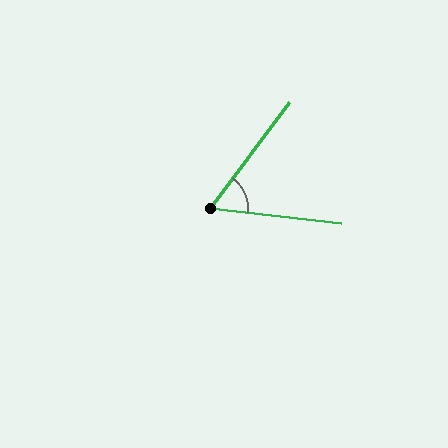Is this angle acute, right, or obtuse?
It is acute.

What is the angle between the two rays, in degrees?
Approximately 60 degrees.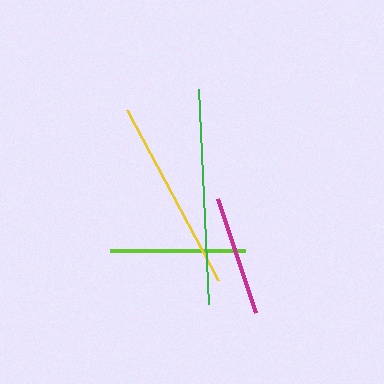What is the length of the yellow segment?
The yellow segment is approximately 192 pixels long.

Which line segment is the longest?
The green line is the longest at approximately 216 pixels.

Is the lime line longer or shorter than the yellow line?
The yellow line is longer than the lime line.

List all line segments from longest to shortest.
From longest to shortest: green, yellow, lime, magenta.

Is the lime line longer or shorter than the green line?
The green line is longer than the lime line.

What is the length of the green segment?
The green segment is approximately 216 pixels long.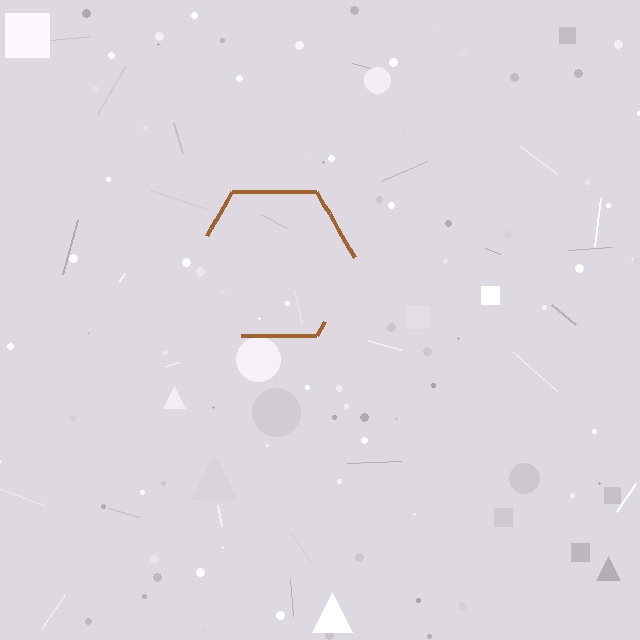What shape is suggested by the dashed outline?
The dashed outline suggests a hexagon.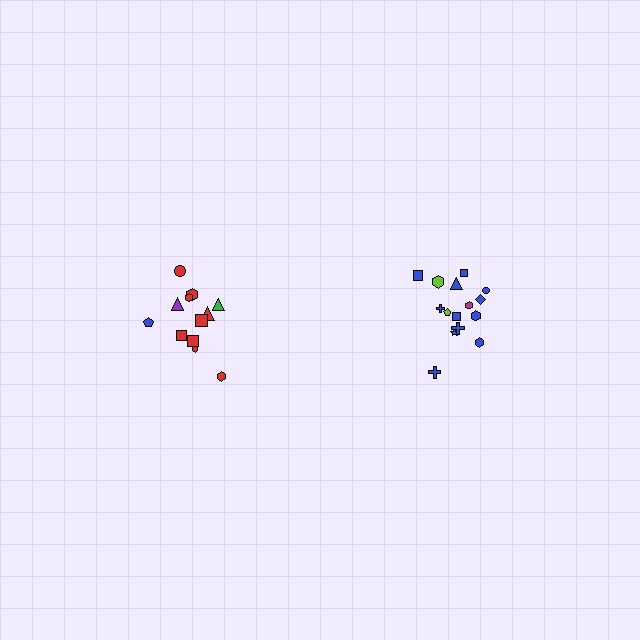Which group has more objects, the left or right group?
The right group.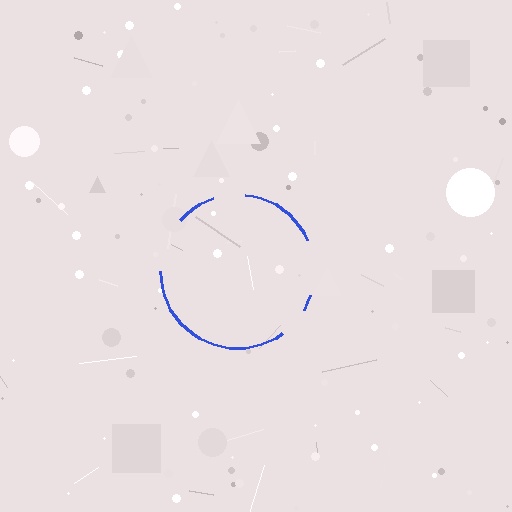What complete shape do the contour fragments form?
The contour fragments form a circle.